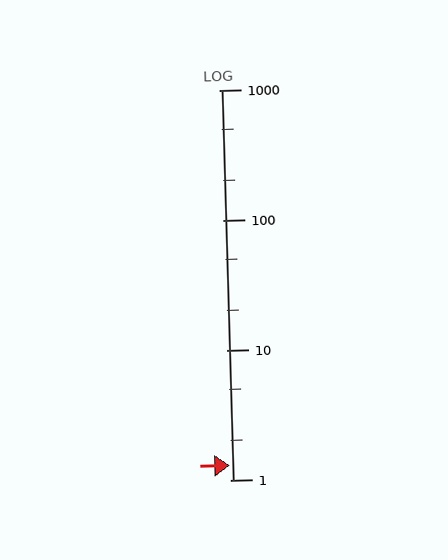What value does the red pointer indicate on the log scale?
The pointer indicates approximately 1.3.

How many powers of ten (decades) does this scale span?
The scale spans 3 decades, from 1 to 1000.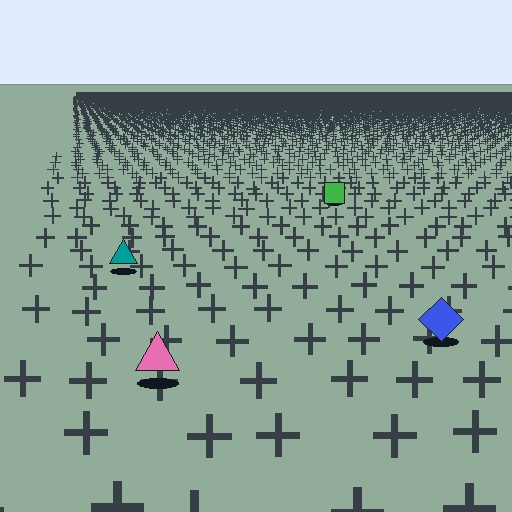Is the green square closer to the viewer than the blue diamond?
No. The blue diamond is closer — you can tell from the texture gradient: the ground texture is coarser near it.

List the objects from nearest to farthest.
From nearest to farthest: the pink triangle, the blue diamond, the teal triangle, the green square.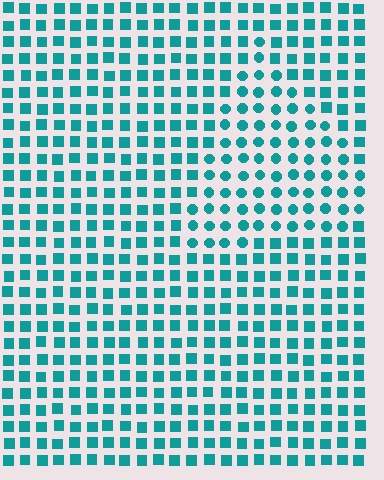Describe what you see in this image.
The image is filled with small teal elements arranged in a uniform grid. A triangle-shaped region contains circles, while the surrounding area contains squares. The boundary is defined purely by the change in element shape.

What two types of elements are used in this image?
The image uses circles inside the triangle region and squares outside it.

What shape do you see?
I see a triangle.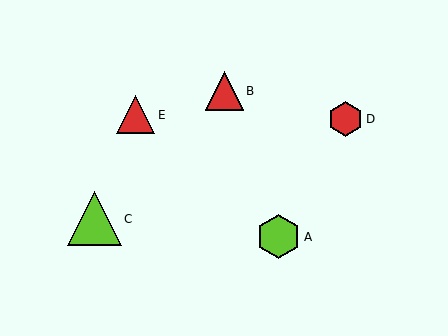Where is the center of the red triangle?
The center of the red triangle is at (136, 115).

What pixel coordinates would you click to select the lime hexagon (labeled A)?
Click at (278, 237) to select the lime hexagon A.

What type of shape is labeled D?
Shape D is a red hexagon.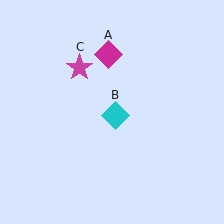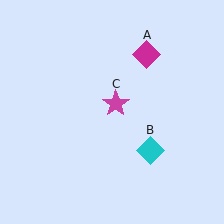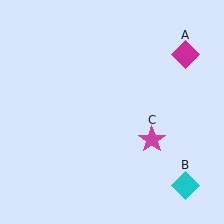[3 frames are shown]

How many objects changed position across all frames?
3 objects changed position: magenta diamond (object A), cyan diamond (object B), magenta star (object C).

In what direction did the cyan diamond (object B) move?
The cyan diamond (object B) moved down and to the right.